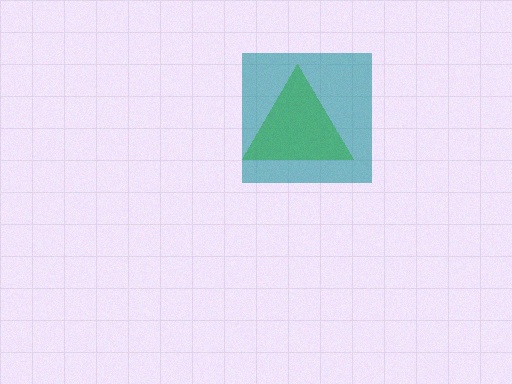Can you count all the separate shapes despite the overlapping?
Yes, there are 2 separate shapes.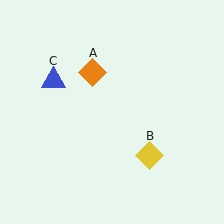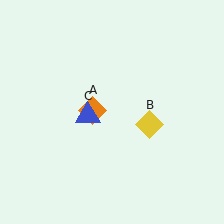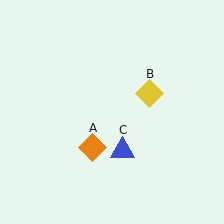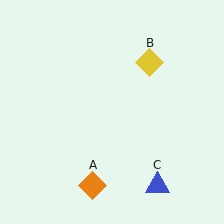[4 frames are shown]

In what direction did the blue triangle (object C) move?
The blue triangle (object C) moved down and to the right.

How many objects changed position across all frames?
3 objects changed position: orange diamond (object A), yellow diamond (object B), blue triangle (object C).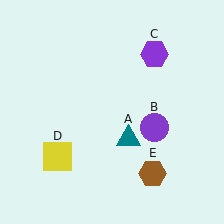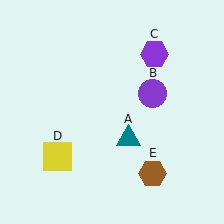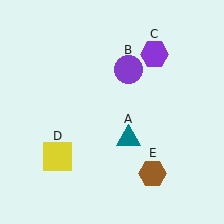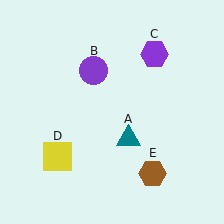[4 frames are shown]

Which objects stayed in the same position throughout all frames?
Teal triangle (object A) and purple hexagon (object C) and yellow square (object D) and brown hexagon (object E) remained stationary.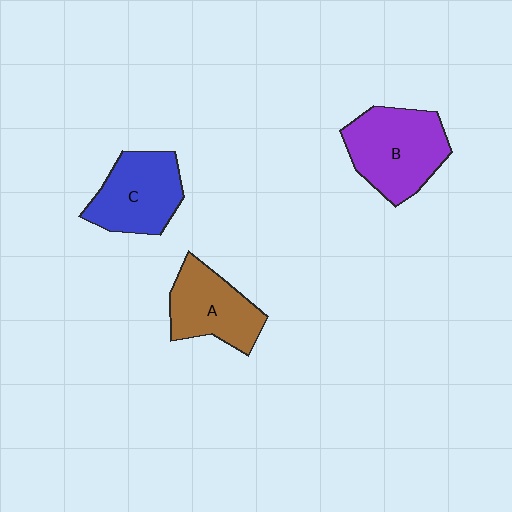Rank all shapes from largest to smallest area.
From largest to smallest: B (purple), C (blue), A (brown).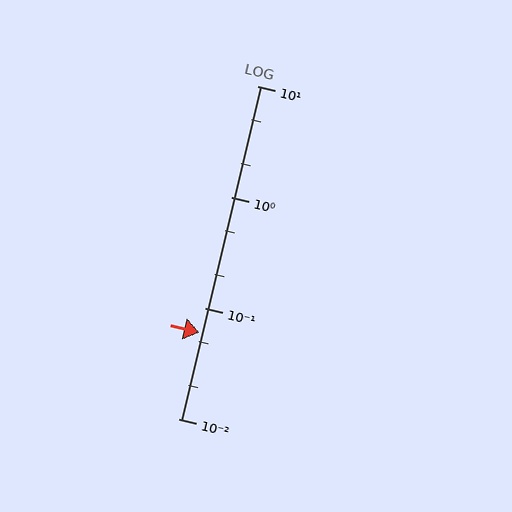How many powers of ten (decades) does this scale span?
The scale spans 3 decades, from 0.01 to 10.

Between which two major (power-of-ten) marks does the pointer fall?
The pointer is between 0.01 and 0.1.